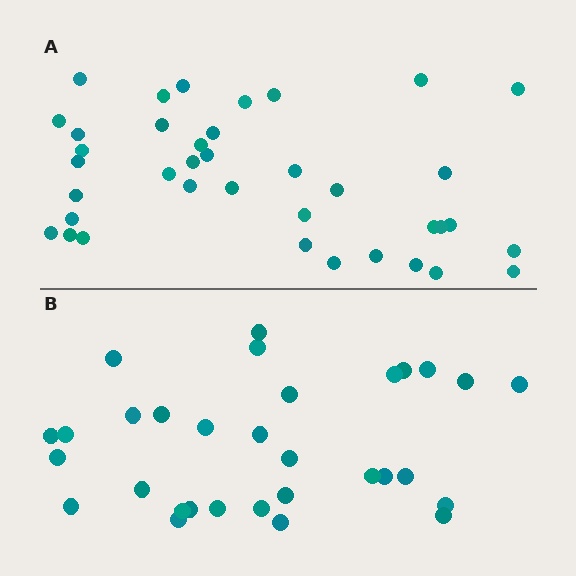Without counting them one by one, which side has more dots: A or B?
Region A (the top region) has more dots.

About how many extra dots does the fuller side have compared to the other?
Region A has roughly 8 or so more dots than region B.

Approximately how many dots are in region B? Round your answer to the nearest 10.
About 30 dots. (The exact count is 31, which rounds to 30.)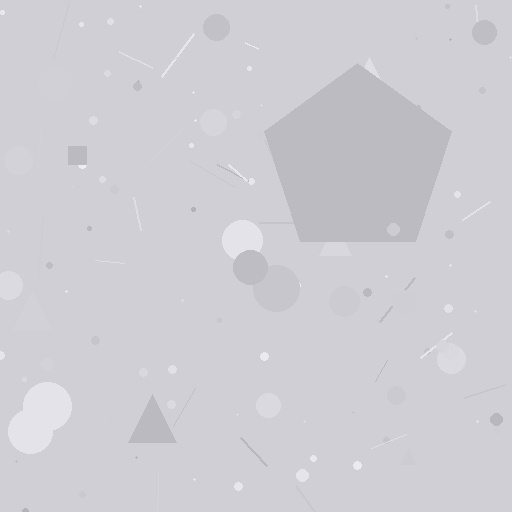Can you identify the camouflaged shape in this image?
The camouflaged shape is a pentagon.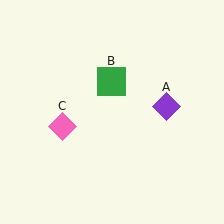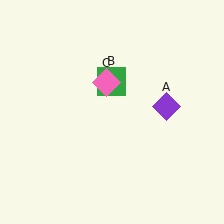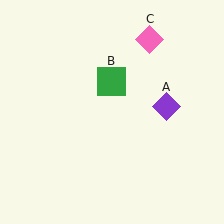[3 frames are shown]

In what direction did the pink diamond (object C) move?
The pink diamond (object C) moved up and to the right.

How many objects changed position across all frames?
1 object changed position: pink diamond (object C).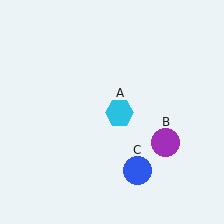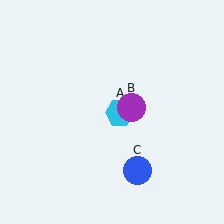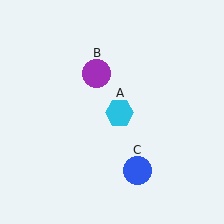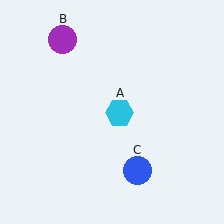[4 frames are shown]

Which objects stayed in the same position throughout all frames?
Cyan hexagon (object A) and blue circle (object C) remained stationary.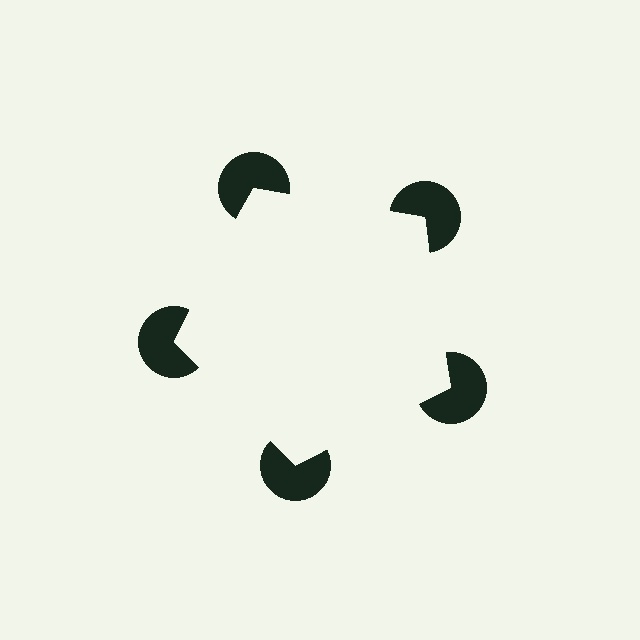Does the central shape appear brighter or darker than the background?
It typically appears slightly brighter than the background, even though no actual brightness change is drawn.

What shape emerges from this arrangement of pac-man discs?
An illusory pentagon — its edges are inferred from the aligned wedge cuts in the pac-man discs, not physically drawn.